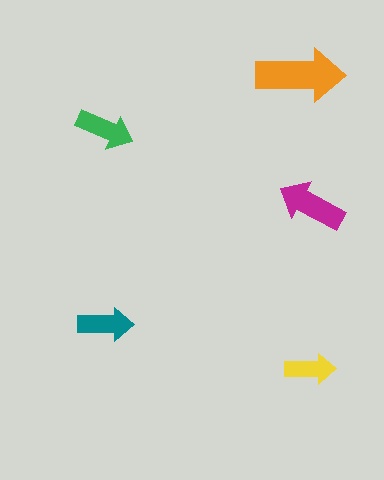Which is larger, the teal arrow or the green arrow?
The green one.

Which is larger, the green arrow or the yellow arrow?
The green one.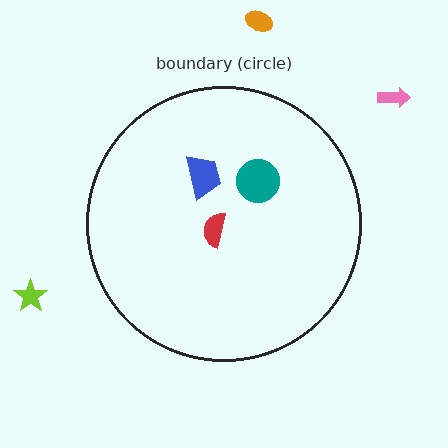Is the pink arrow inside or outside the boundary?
Outside.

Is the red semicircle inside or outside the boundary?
Inside.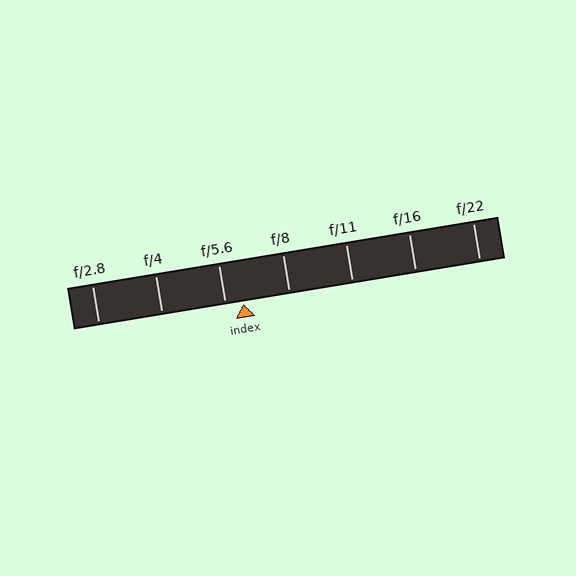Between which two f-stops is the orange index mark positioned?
The index mark is between f/5.6 and f/8.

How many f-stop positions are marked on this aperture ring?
There are 7 f-stop positions marked.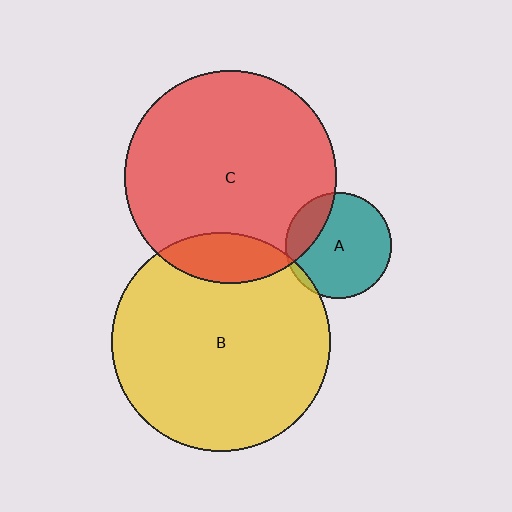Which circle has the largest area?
Circle B (yellow).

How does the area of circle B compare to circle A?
Approximately 4.3 times.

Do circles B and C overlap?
Yes.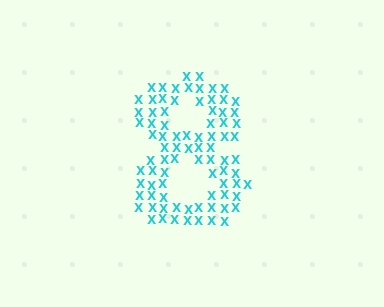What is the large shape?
The large shape is the digit 8.